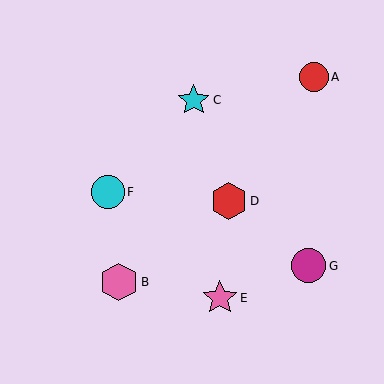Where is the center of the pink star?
The center of the pink star is at (220, 298).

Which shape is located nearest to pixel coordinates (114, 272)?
The pink hexagon (labeled B) at (119, 282) is nearest to that location.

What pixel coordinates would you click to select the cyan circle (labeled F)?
Click at (108, 192) to select the cyan circle F.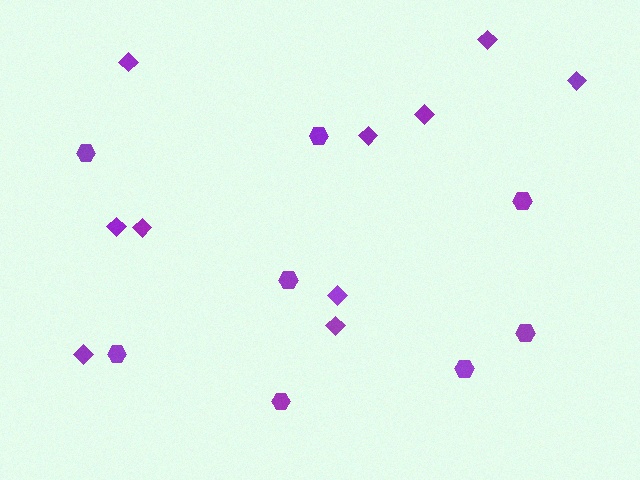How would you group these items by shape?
There are 2 groups: one group of diamonds (10) and one group of hexagons (8).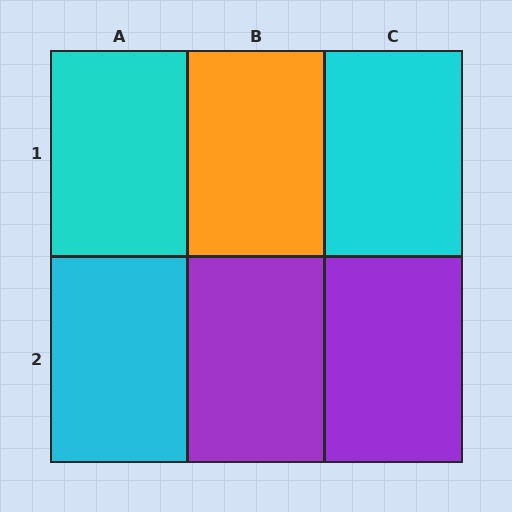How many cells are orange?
1 cell is orange.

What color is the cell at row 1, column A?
Cyan.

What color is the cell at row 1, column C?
Cyan.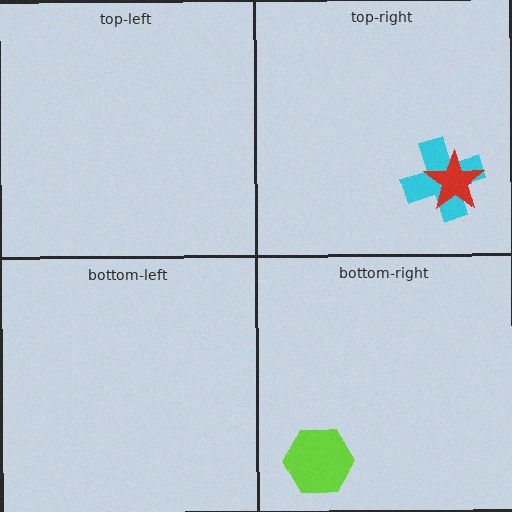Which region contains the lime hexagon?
The bottom-right region.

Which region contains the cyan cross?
The top-right region.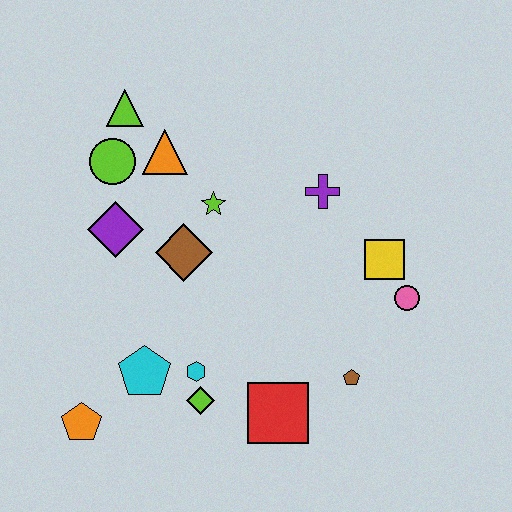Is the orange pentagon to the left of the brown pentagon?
Yes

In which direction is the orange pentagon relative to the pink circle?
The orange pentagon is to the left of the pink circle.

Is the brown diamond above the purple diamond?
No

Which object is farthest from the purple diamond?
The pink circle is farthest from the purple diamond.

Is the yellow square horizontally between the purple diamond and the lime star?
No